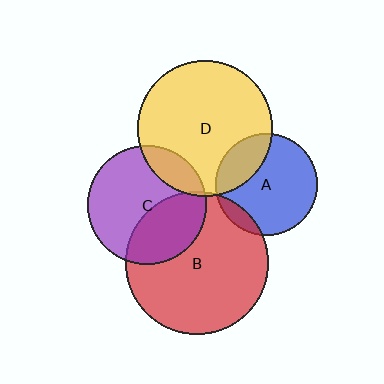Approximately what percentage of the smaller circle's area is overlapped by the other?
Approximately 25%.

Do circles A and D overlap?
Yes.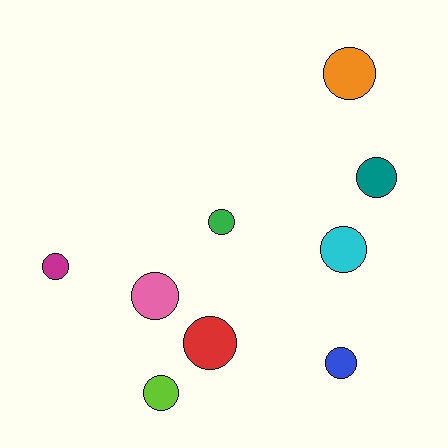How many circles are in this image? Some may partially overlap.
There are 9 circles.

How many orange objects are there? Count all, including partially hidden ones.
There is 1 orange object.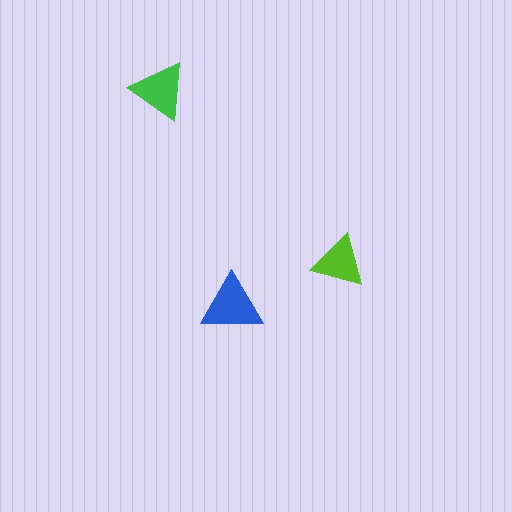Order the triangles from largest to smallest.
the blue one, the green one, the lime one.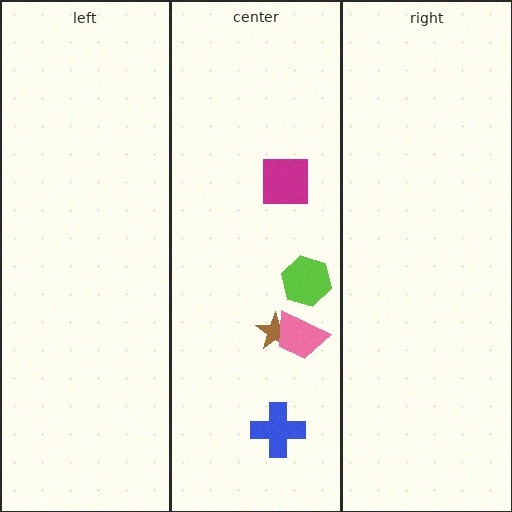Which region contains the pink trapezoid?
The center region.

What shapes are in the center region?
The brown star, the lime hexagon, the magenta square, the pink trapezoid, the blue cross.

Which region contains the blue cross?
The center region.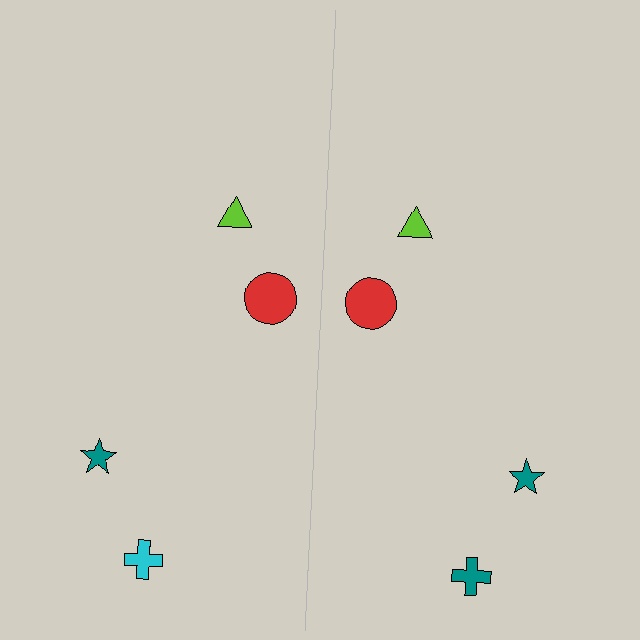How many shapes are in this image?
There are 8 shapes in this image.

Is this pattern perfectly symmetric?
No, the pattern is not perfectly symmetric. The teal cross on the right side breaks the symmetry — its mirror counterpart is cyan.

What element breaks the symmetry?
The teal cross on the right side breaks the symmetry — its mirror counterpart is cyan.